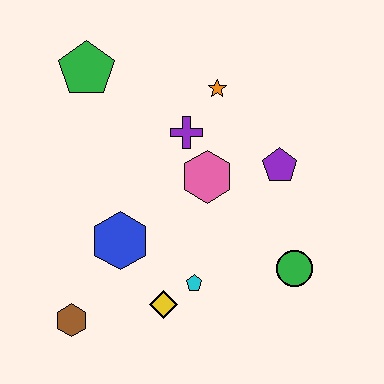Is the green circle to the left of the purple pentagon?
No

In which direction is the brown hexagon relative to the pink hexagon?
The brown hexagon is below the pink hexagon.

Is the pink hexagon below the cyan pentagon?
No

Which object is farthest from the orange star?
The brown hexagon is farthest from the orange star.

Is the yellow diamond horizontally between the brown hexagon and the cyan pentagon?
Yes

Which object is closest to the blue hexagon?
The yellow diamond is closest to the blue hexagon.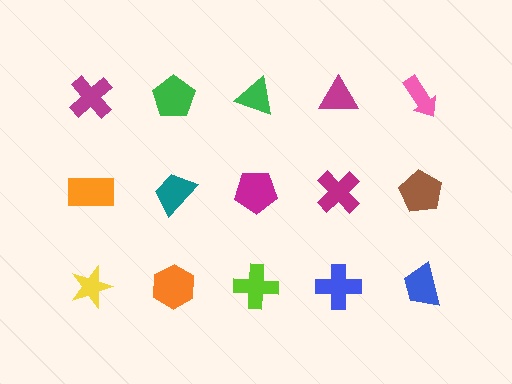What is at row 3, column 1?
A yellow star.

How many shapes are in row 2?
5 shapes.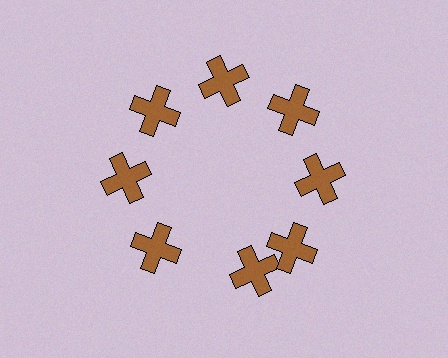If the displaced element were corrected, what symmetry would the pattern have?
It would have 8-fold rotational symmetry — the pattern would map onto itself every 45 degrees.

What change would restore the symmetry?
The symmetry would be restored by rotating it back into even spacing with its neighbors so that all 8 crosses sit at equal angles and equal distance from the center.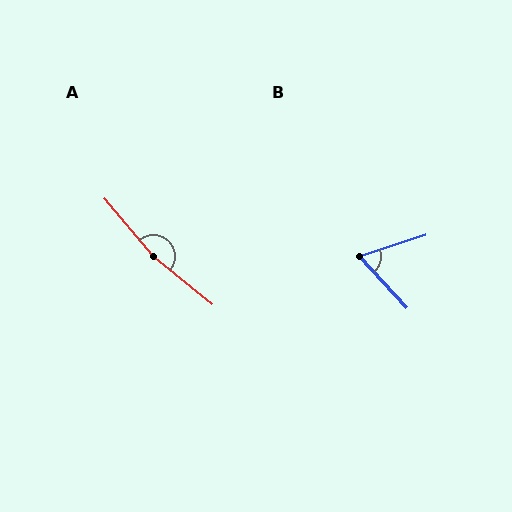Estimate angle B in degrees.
Approximately 65 degrees.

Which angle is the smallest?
B, at approximately 65 degrees.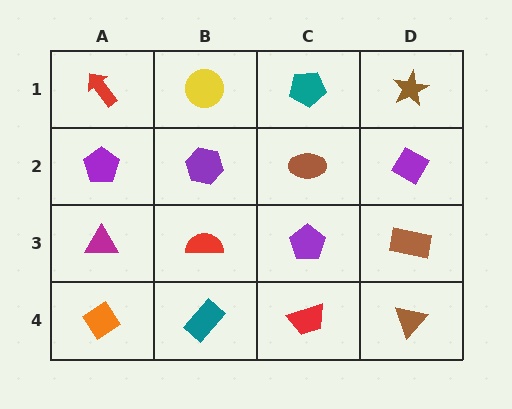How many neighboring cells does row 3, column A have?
3.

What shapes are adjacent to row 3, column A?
A purple pentagon (row 2, column A), an orange diamond (row 4, column A), a red semicircle (row 3, column B).